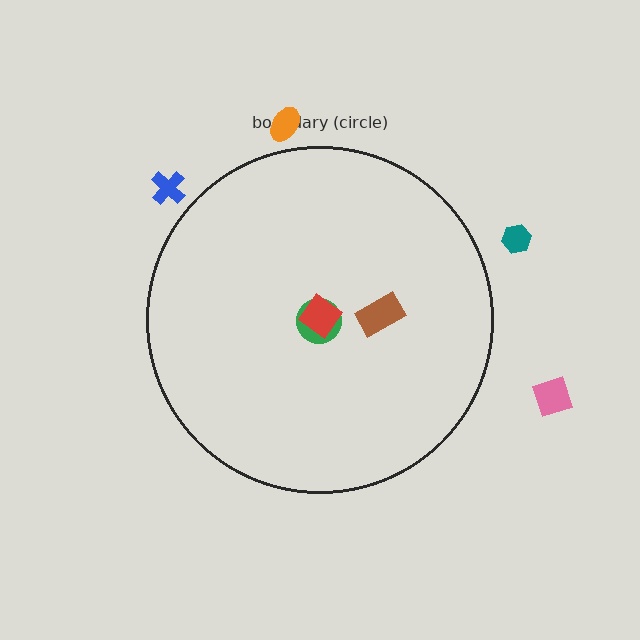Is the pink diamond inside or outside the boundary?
Outside.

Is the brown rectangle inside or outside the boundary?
Inside.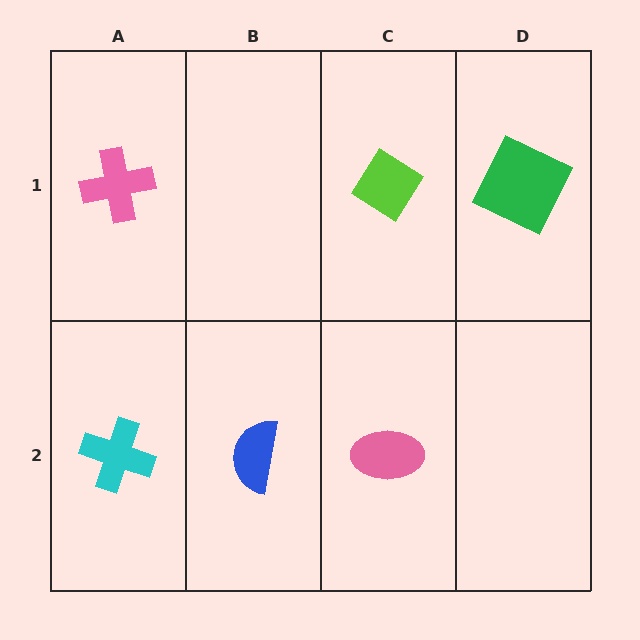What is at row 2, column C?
A pink ellipse.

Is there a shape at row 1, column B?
No, that cell is empty.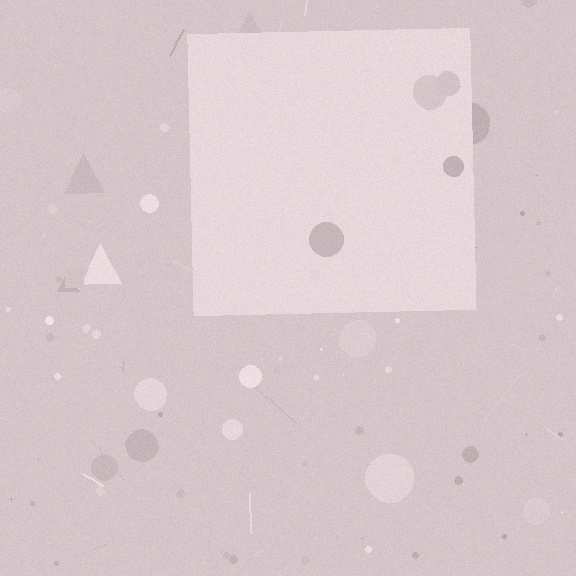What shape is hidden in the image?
A square is hidden in the image.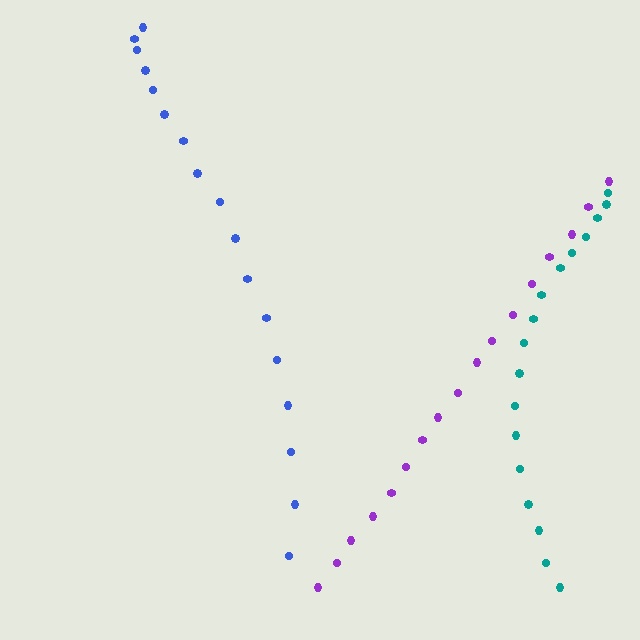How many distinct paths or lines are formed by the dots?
There are 3 distinct paths.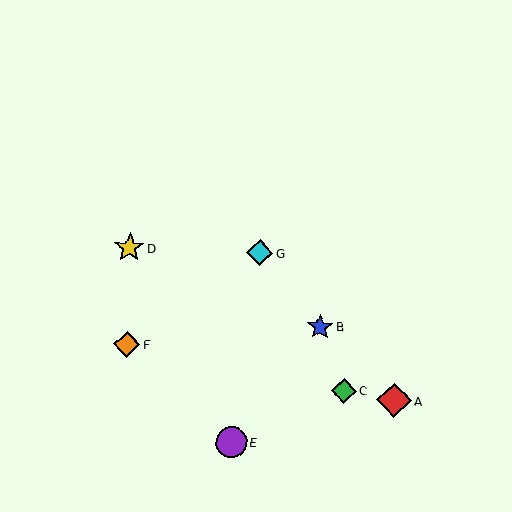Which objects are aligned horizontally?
Objects D, G are aligned horizontally.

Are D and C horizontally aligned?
No, D is at y≈248 and C is at y≈391.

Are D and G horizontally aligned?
Yes, both are at y≈248.